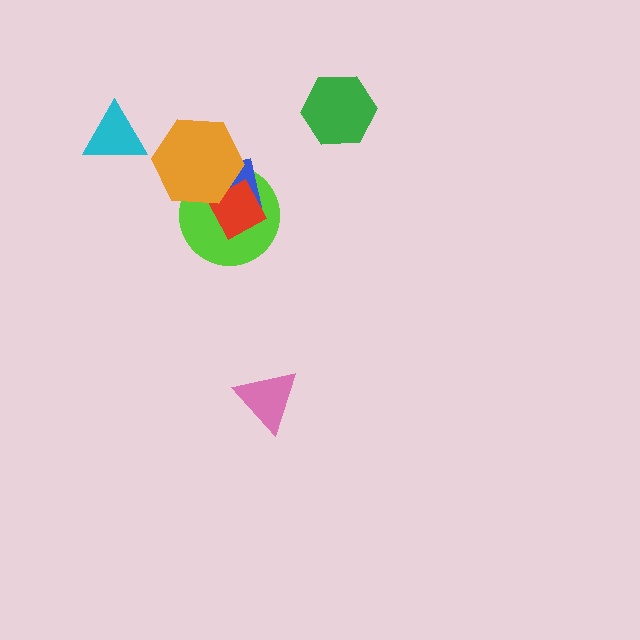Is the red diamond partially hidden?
Yes, it is partially covered by another shape.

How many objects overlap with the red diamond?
3 objects overlap with the red diamond.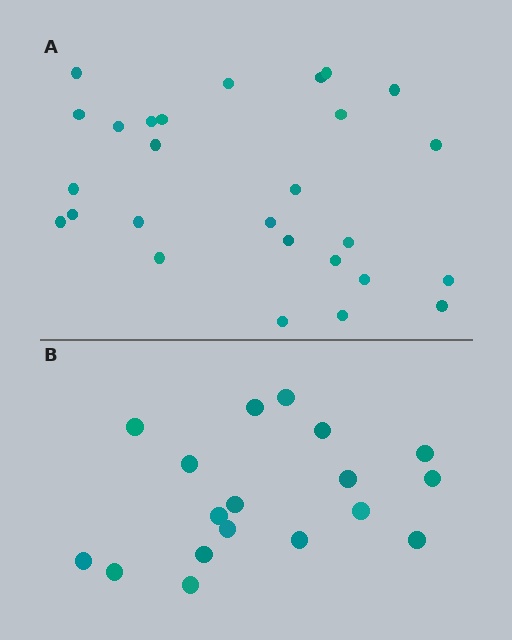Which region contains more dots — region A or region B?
Region A (the top region) has more dots.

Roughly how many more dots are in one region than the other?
Region A has roughly 8 or so more dots than region B.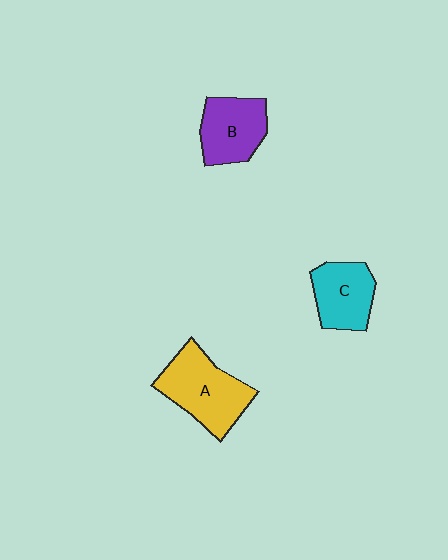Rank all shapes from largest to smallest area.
From largest to smallest: A (yellow), B (purple), C (cyan).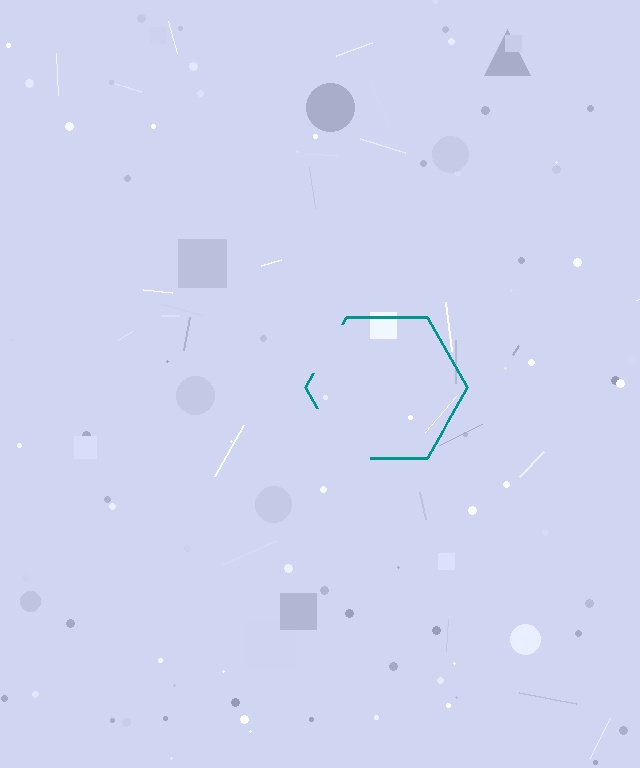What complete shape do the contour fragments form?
The contour fragments form a hexagon.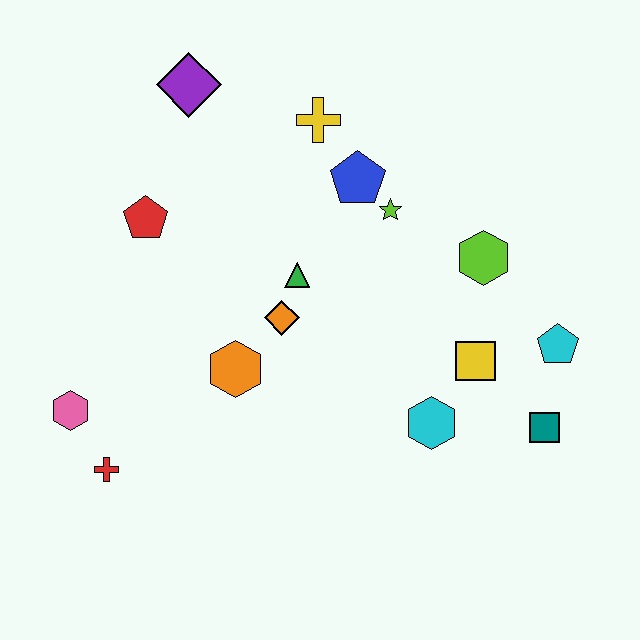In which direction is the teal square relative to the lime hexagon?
The teal square is below the lime hexagon.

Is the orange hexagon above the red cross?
Yes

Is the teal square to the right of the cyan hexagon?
Yes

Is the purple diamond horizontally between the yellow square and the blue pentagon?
No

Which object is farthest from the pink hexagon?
The cyan pentagon is farthest from the pink hexagon.